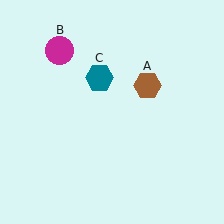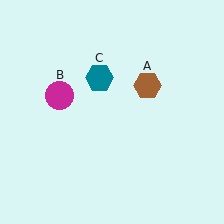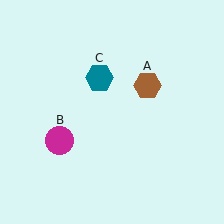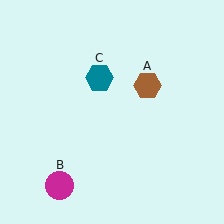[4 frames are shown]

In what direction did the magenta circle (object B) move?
The magenta circle (object B) moved down.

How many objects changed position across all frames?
1 object changed position: magenta circle (object B).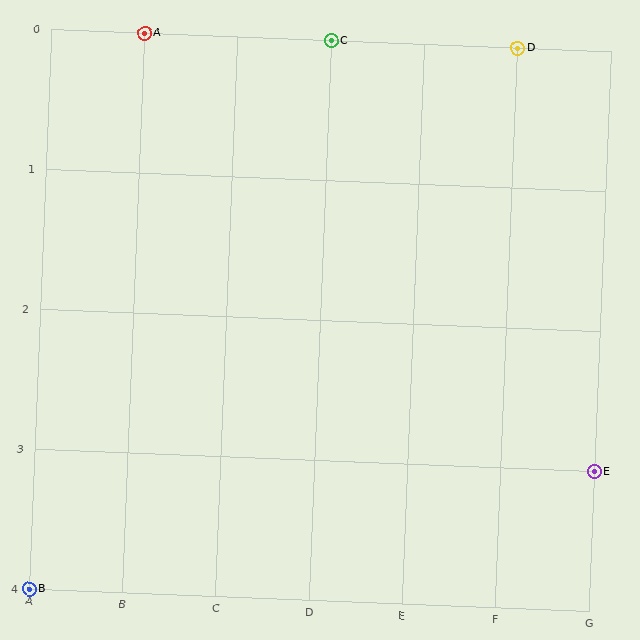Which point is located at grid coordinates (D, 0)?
Point C is at (D, 0).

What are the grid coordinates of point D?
Point D is at grid coordinates (F, 0).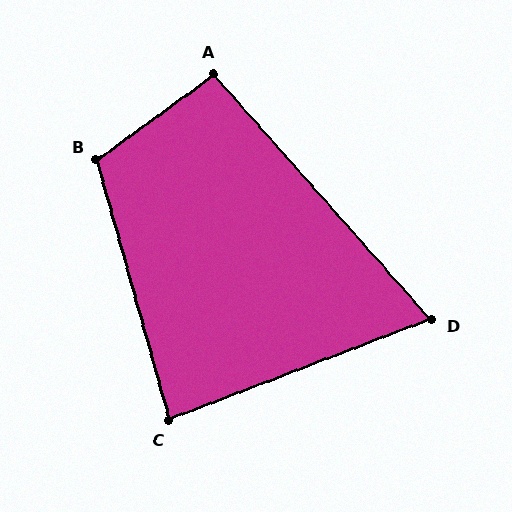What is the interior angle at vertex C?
Approximately 84 degrees (acute).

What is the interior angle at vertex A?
Approximately 96 degrees (obtuse).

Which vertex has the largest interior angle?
B, at approximately 111 degrees.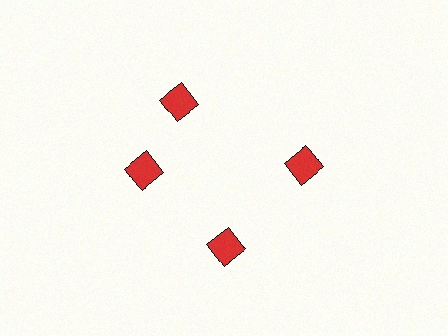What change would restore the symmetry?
The symmetry would be restored by rotating it back into even spacing with its neighbors so that all 4 diamonds sit at equal angles and equal distance from the center.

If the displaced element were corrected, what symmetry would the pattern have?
It would have 4-fold rotational symmetry — the pattern would map onto itself every 90 degrees.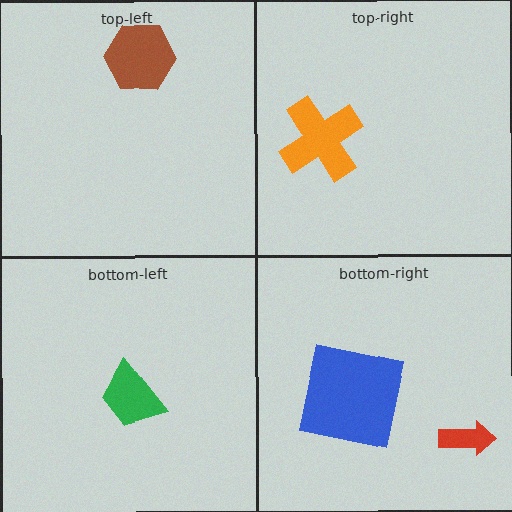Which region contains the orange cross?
The top-right region.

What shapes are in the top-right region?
The orange cross.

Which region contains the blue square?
The bottom-right region.